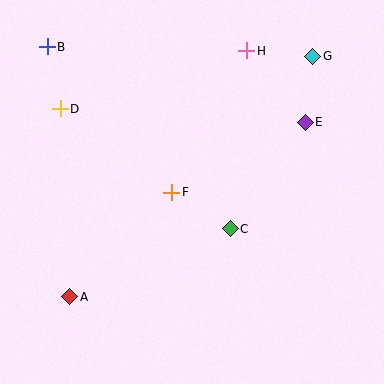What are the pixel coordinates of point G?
Point G is at (313, 56).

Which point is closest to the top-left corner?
Point B is closest to the top-left corner.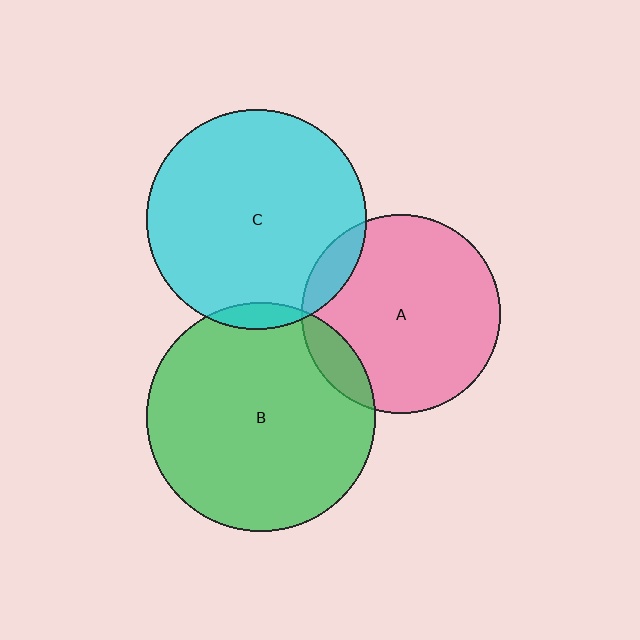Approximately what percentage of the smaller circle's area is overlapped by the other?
Approximately 10%.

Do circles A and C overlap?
Yes.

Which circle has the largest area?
Circle B (green).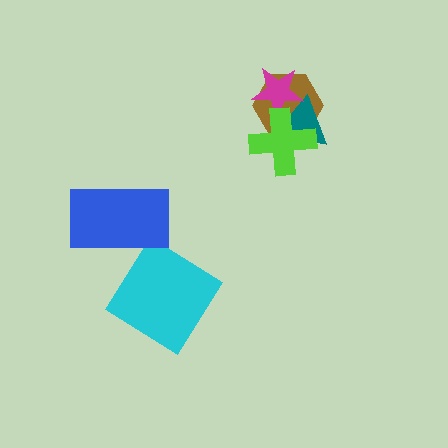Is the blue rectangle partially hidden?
No, no other shape covers it.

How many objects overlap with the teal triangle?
3 objects overlap with the teal triangle.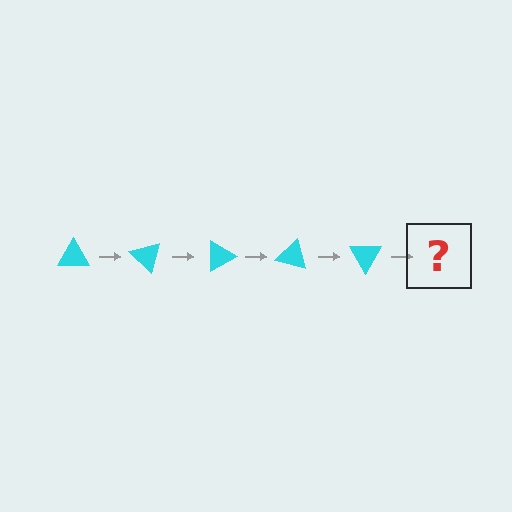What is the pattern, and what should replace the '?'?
The pattern is that the triangle rotates 45 degrees each step. The '?' should be a cyan triangle rotated 225 degrees.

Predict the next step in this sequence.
The next step is a cyan triangle rotated 225 degrees.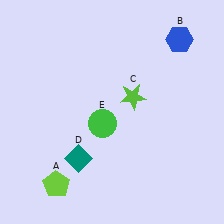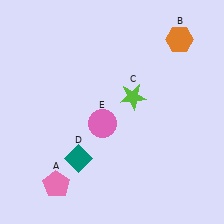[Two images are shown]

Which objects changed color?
A changed from lime to pink. B changed from blue to orange. E changed from green to pink.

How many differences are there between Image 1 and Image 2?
There are 3 differences between the two images.